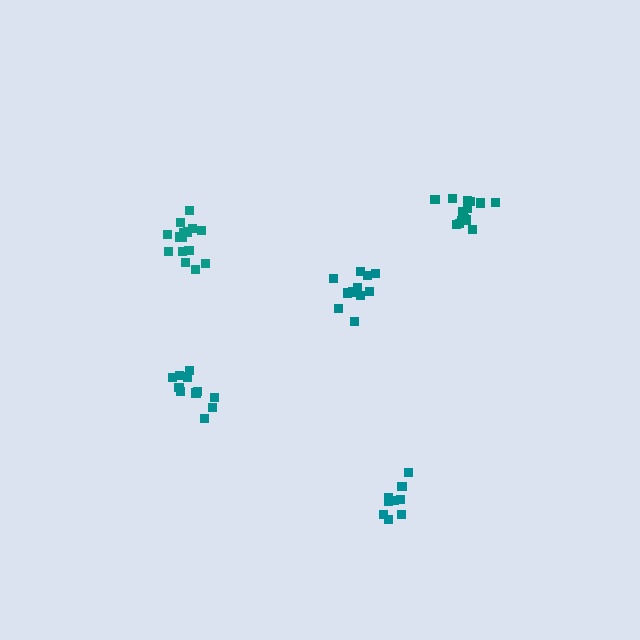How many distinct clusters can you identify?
There are 5 distinct clusters.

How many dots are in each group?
Group 1: 15 dots, Group 2: 14 dots, Group 3: 11 dots, Group 4: 9 dots, Group 5: 12 dots (61 total).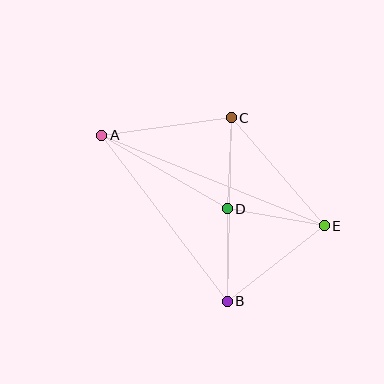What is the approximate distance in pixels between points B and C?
The distance between B and C is approximately 183 pixels.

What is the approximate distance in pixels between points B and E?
The distance between B and E is approximately 123 pixels.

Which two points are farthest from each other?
Points A and E are farthest from each other.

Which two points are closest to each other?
Points C and D are closest to each other.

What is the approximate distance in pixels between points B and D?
The distance between B and D is approximately 93 pixels.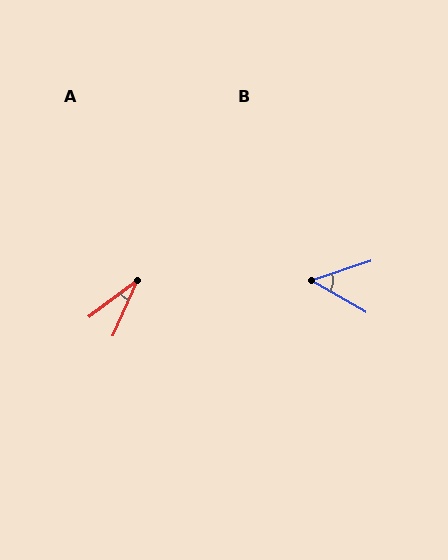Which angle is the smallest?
A, at approximately 30 degrees.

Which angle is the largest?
B, at approximately 48 degrees.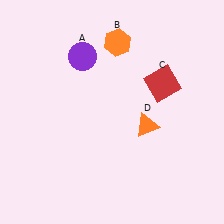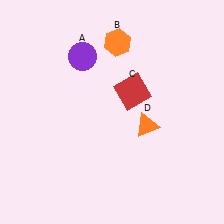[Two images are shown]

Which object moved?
The red square (C) moved left.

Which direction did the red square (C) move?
The red square (C) moved left.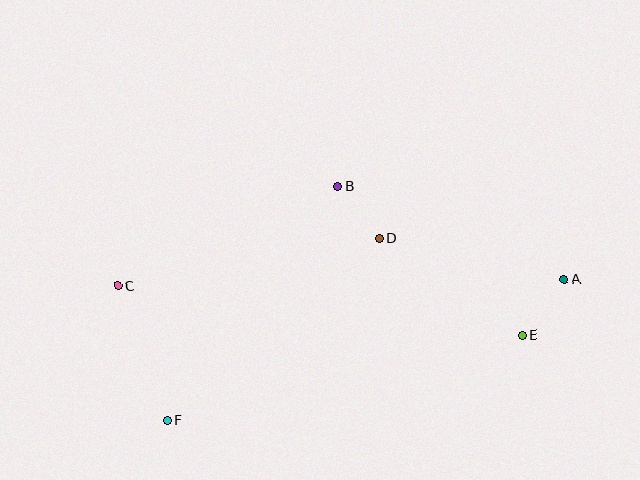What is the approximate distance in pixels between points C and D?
The distance between C and D is approximately 266 pixels.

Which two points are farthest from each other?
Points A and C are farthest from each other.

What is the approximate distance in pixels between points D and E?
The distance between D and E is approximately 172 pixels.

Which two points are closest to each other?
Points B and D are closest to each other.